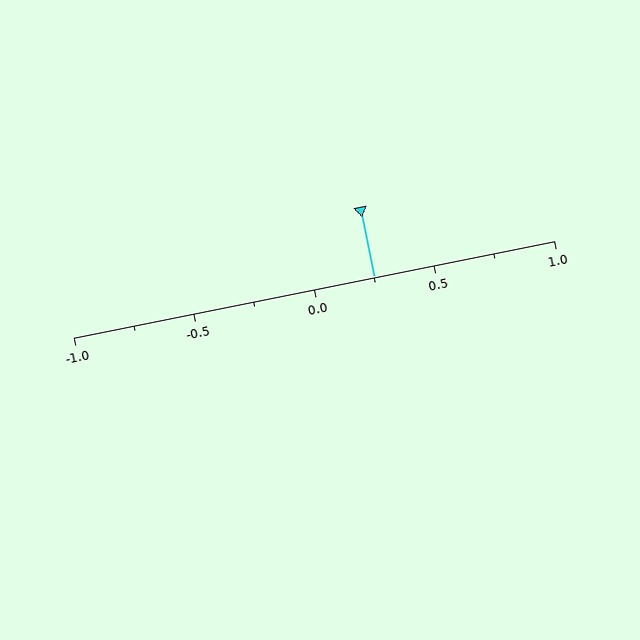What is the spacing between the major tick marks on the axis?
The major ticks are spaced 0.5 apart.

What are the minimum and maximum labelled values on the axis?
The axis runs from -1.0 to 1.0.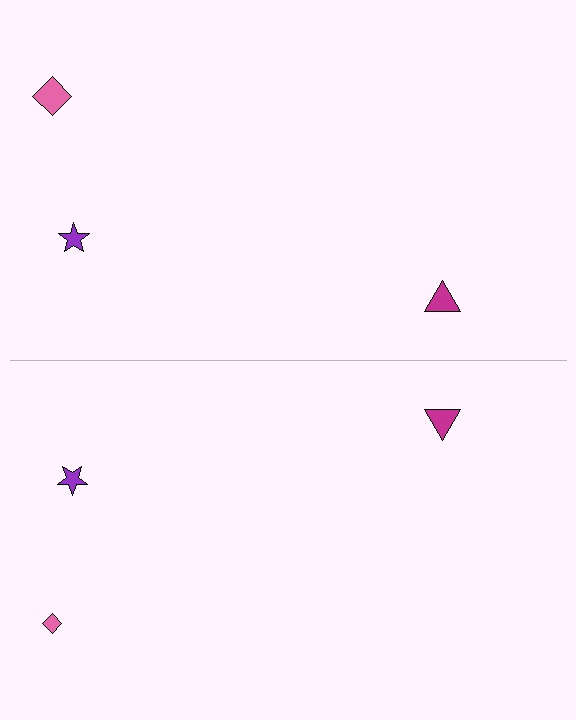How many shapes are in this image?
There are 6 shapes in this image.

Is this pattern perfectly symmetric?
No, the pattern is not perfectly symmetric. The pink diamond on the bottom side has a different size than its mirror counterpart.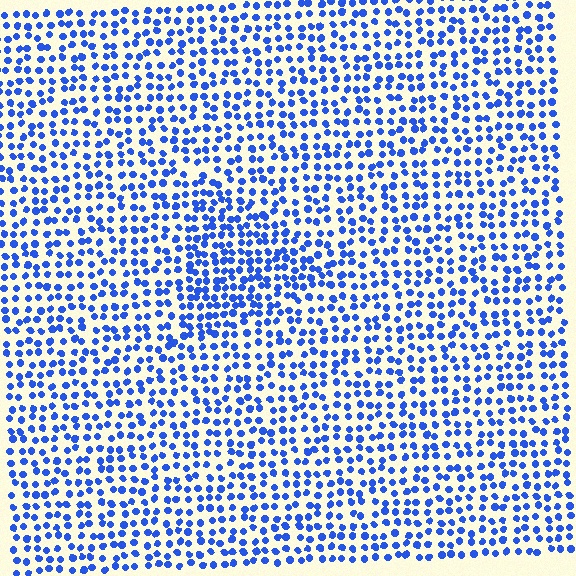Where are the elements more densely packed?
The elements are more densely packed inside the triangle boundary.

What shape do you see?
I see a triangle.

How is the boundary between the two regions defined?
The boundary is defined by a change in element density (approximately 1.5x ratio). All elements are the same color, size, and shape.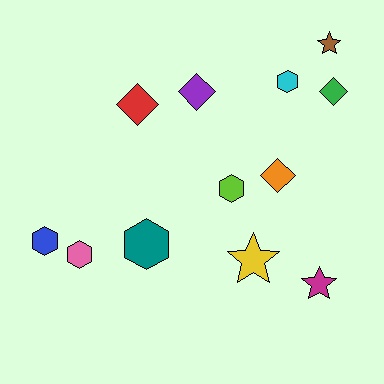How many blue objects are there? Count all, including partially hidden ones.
There is 1 blue object.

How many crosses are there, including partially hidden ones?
There are no crosses.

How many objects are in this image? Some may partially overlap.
There are 12 objects.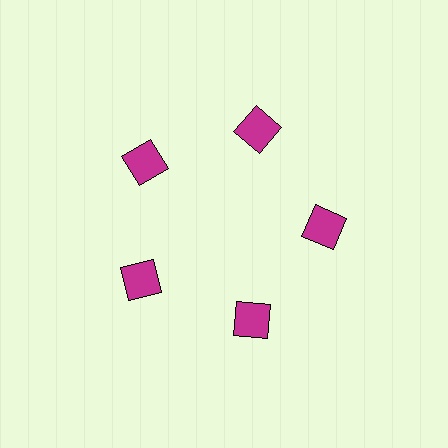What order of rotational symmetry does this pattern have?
This pattern has 5-fold rotational symmetry.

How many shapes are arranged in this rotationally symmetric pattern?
There are 5 shapes, arranged in 5 groups of 1.